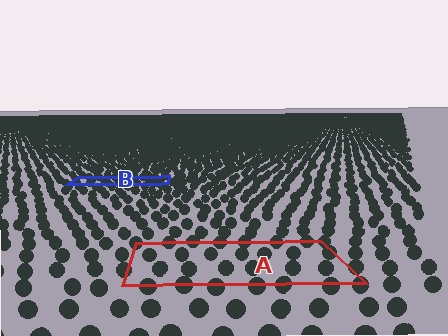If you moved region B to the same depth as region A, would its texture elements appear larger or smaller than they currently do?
They would appear larger. At a closer depth, the same texture elements are projected at a bigger on-screen size.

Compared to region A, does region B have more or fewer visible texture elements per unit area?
Region B has more texture elements per unit area — they are packed more densely because it is farther away.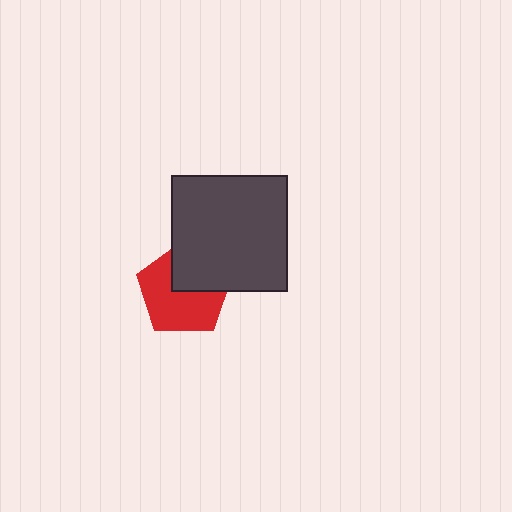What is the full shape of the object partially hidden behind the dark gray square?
The partially hidden object is a red pentagon.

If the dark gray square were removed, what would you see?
You would see the complete red pentagon.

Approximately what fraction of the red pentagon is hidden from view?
Roughly 36% of the red pentagon is hidden behind the dark gray square.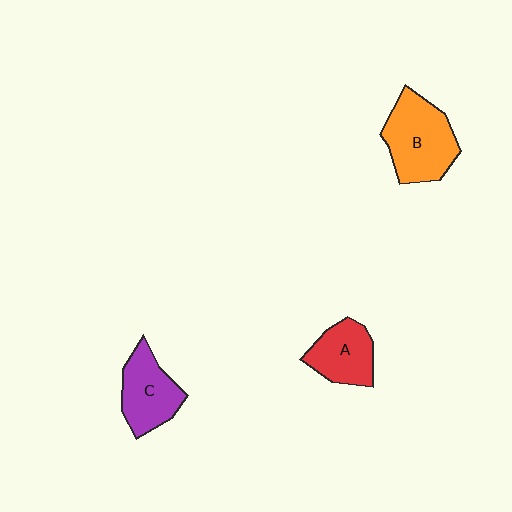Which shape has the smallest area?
Shape A (red).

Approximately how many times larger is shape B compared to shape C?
Approximately 1.3 times.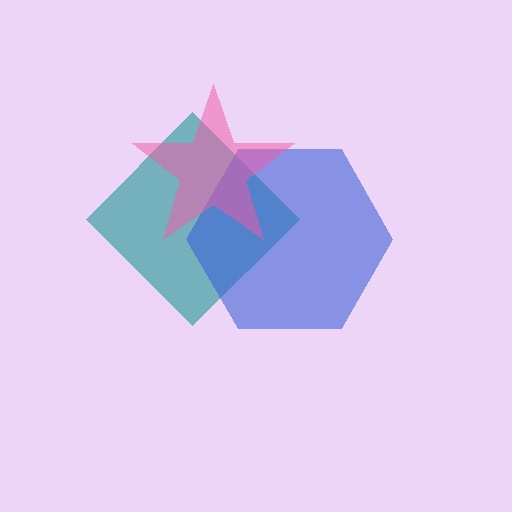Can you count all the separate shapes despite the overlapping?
Yes, there are 3 separate shapes.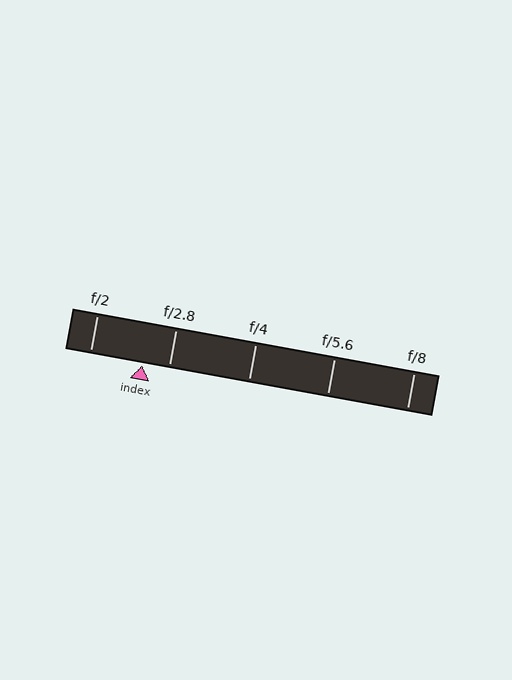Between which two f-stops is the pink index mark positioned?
The index mark is between f/2 and f/2.8.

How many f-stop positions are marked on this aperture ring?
There are 5 f-stop positions marked.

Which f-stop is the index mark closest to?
The index mark is closest to f/2.8.